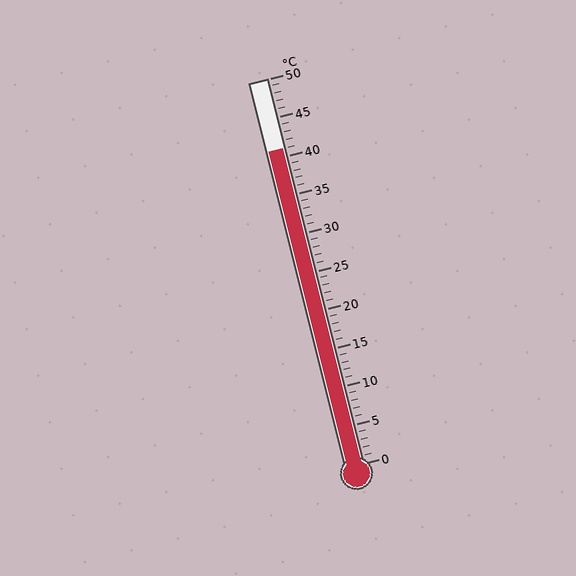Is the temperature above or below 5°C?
The temperature is above 5°C.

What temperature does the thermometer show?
The thermometer shows approximately 41°C.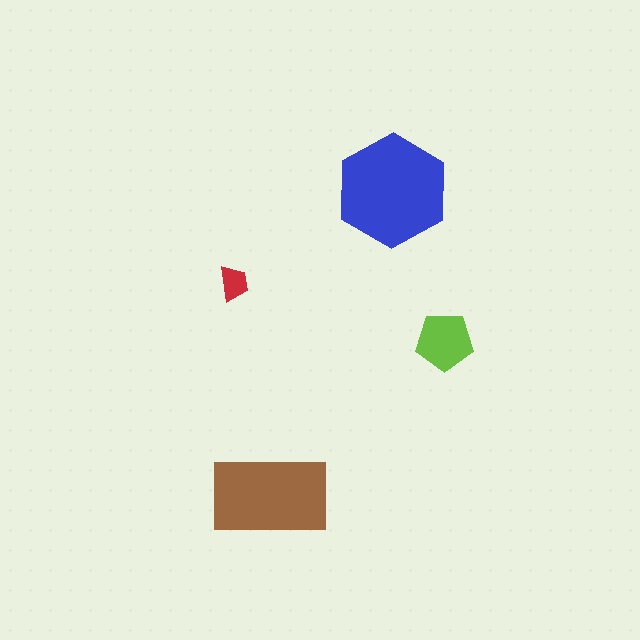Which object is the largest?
The blue hexagon.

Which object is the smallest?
The red trapezoid.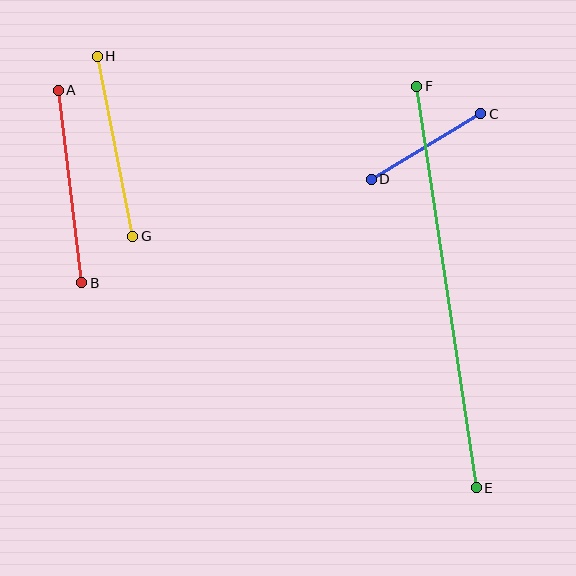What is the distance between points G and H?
The distance is approximately 184 pixels.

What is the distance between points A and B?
The distance is approximately 194 pixels.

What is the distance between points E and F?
The distance is approximately 406 pixels.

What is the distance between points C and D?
The distance is approximately 127 pixels.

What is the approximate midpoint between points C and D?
The midpoint is at approximately (426, 146) pixels.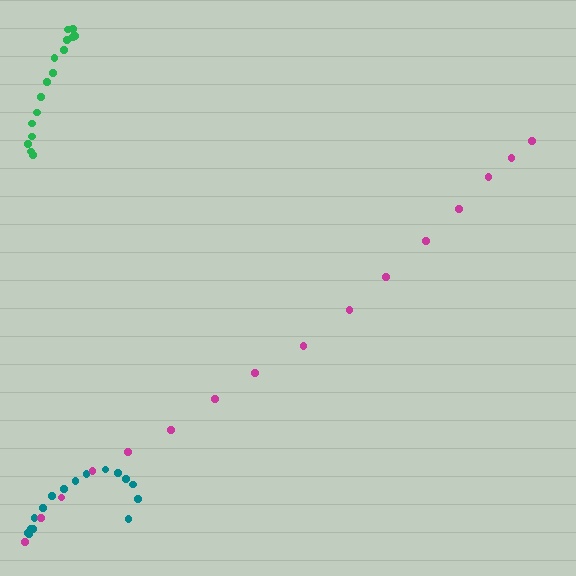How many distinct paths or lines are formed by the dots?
There are 3 distinct paths.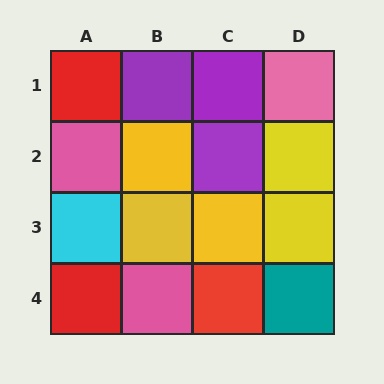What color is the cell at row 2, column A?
Pink.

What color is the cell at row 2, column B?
Yellow.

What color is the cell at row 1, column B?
Purple.